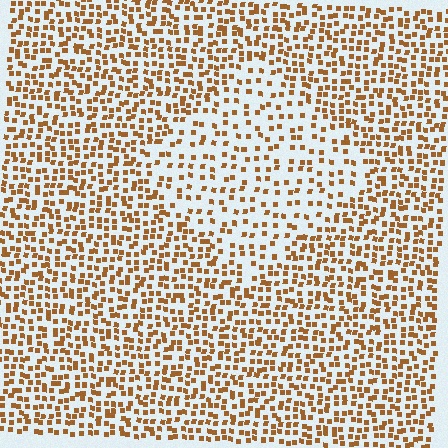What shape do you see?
I see a diamond.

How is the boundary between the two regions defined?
The boundary is defined by a change in element density (approximately 1.9x ratio). All elements are the same color, size, and shape.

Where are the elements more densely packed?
The elements are more densely packed outside the diamond boundary.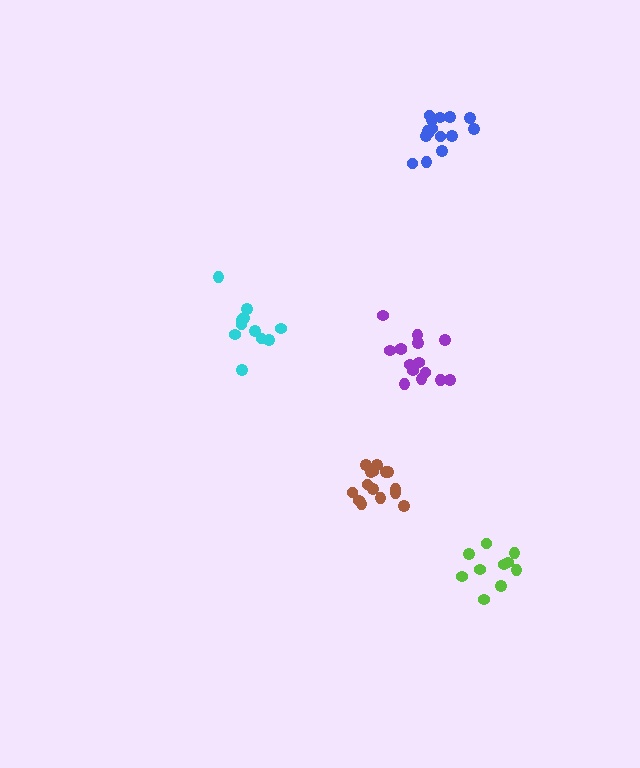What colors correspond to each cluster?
The clusters are colored: purple, cyan, blue, lime, brown.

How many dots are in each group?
Group 1: 15 dots, Group 2: 11 dots, Group 3: 15 dots, Group 4: 10 dots, Group 5: 15 dots (66 total).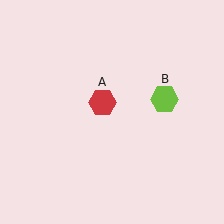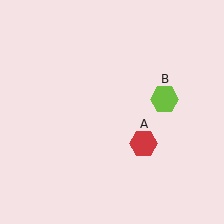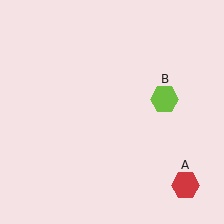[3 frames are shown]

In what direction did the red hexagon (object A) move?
The red hexagon (object A) moved down and to the right.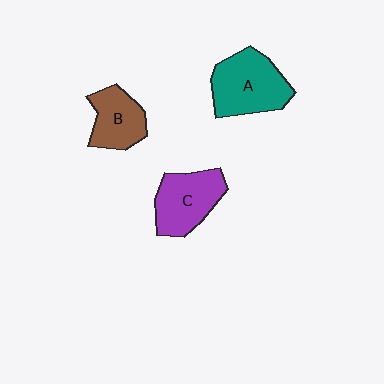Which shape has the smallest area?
Shape B (brown).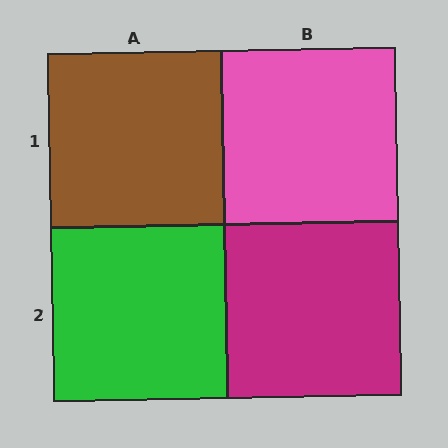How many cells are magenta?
1 cell is magenta.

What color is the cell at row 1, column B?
Pink.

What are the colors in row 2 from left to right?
Green, magenta.